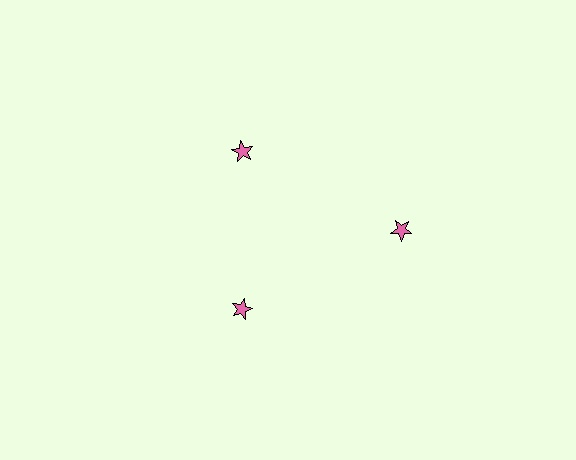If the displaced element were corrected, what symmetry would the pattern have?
It would have 3-fold rotational symmetry — the pattern would map onto itself every 120 degrees.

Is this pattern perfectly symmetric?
No. The 3 pink stars are arranged in a ring, but one element near the 3 o'clock position is pushed outward from the center, breaking the 3-fold rotational symmetry.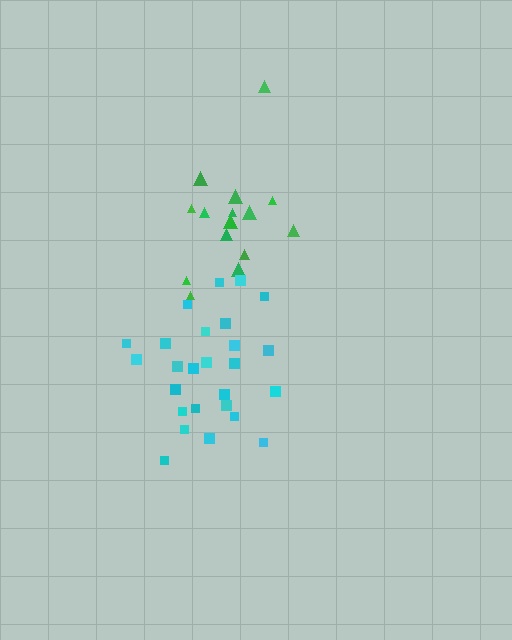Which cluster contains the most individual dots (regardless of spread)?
Cyan (26).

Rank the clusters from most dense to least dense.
cyan, green.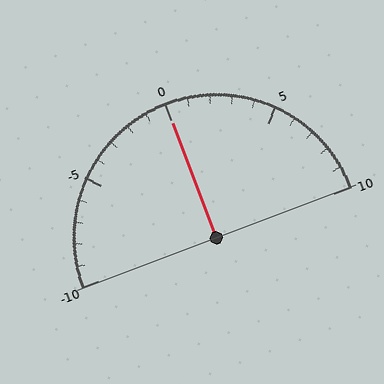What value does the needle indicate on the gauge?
The needle indicates approximately 0.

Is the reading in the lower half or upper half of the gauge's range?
The reading is in the upper half of the range (-10 to 10).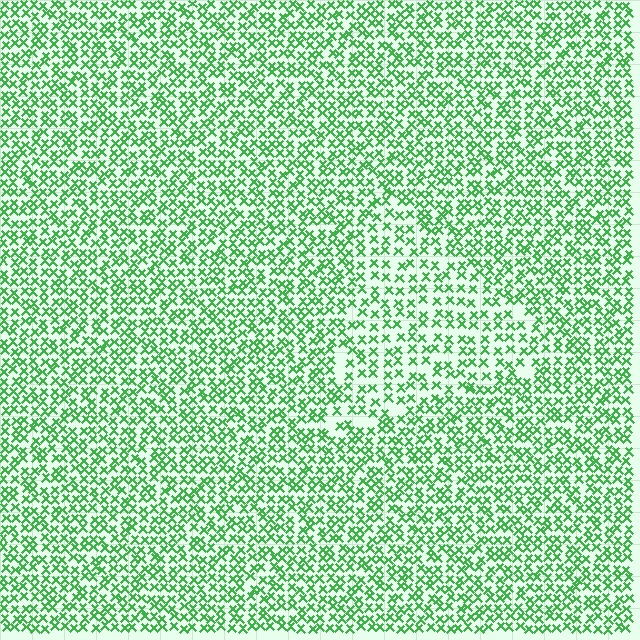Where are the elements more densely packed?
The elements are more densely packed outside the triangle boundary.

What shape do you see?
I see a triangle.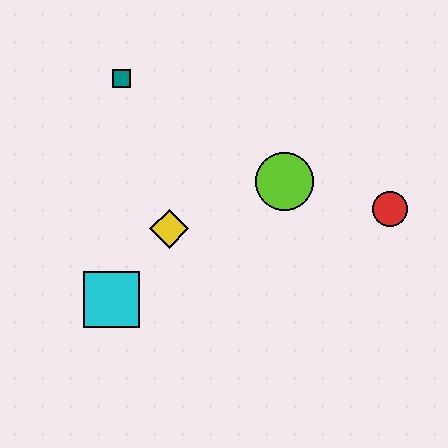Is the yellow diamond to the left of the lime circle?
Yes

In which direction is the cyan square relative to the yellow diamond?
The cyan square is below the yellow diamond.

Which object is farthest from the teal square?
The red circle is farthest from the teal square.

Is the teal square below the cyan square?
No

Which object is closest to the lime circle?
The red circle is closest to the lime circle.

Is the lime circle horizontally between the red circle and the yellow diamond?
Yes